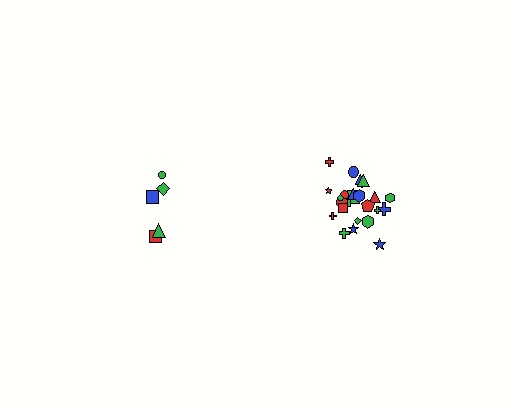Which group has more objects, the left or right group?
The right group.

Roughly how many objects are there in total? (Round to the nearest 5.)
Roughly 30 objects in total.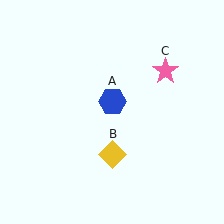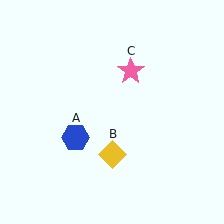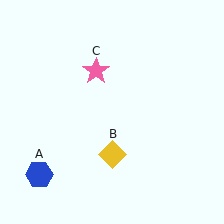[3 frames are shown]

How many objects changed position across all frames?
2 objects changed position: blue hexagon (object A), pink star (object C).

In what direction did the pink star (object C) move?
The pink star (object C) moved left.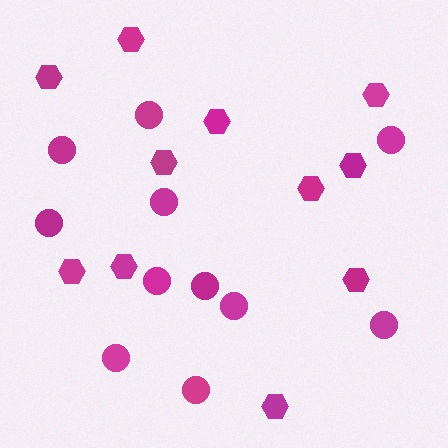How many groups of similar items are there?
There are 2 groups: one group of circles (11) and one group of hexagons (11).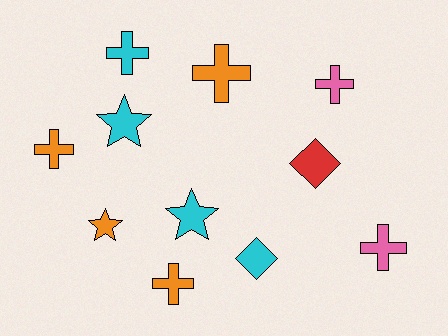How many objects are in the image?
There are 11 objects.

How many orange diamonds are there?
There are no orange diamonds.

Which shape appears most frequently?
Cross, with 6 objects.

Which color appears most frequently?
Orange, with 4 objects.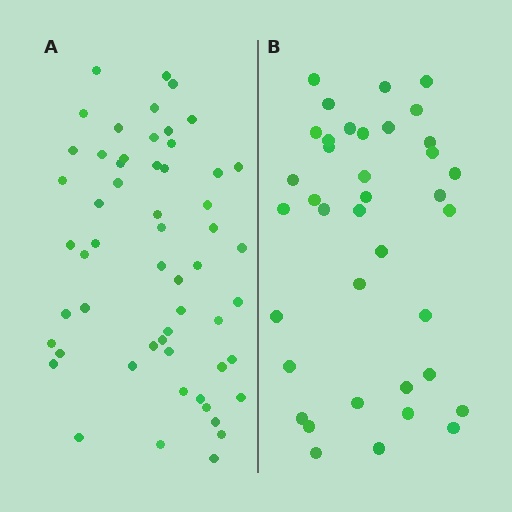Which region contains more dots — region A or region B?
Region A (the left region) has more dots.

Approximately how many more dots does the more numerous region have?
Region A has approximately 20 more dots than region B.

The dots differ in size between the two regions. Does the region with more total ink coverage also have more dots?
No. Region B has more total ink coverage because its dots are larger, but region A actually contains more individual dots. Total area can be misleading — the number of items is what matters here.